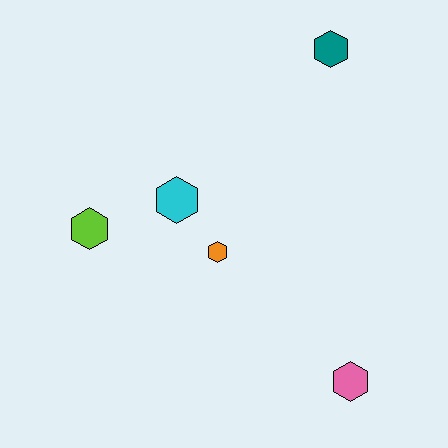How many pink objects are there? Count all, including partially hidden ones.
There is 1 pink object.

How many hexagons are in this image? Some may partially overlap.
There are 5 hexagons.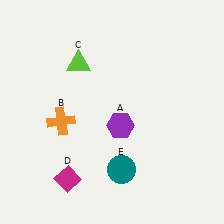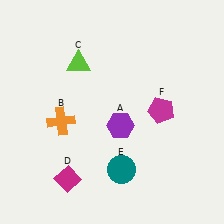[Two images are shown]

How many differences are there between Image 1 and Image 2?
There is 1 difference between the two images.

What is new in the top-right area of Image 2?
A magenta pentagon (F) was added in the top-right area of Image 2.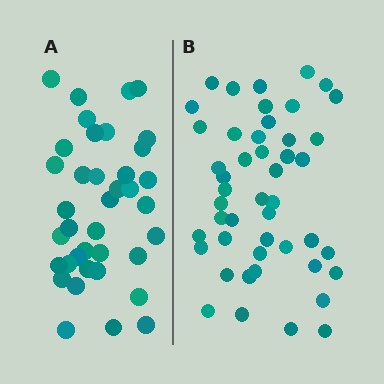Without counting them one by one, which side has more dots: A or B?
Region B (the right region) has more dots.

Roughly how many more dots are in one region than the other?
Region B has roughly 8 or so more dots than region A.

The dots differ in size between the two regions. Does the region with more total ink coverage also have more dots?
No. Region A has more total ink coverage because its dots are larger, but region B actually contains more individual dots. Total area can be misleading — the number of items is what matters here.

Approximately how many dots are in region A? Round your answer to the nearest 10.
About 40 dots. (The exact count is 38, which rounds to 40.)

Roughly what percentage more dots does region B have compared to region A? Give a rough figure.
About 25% more.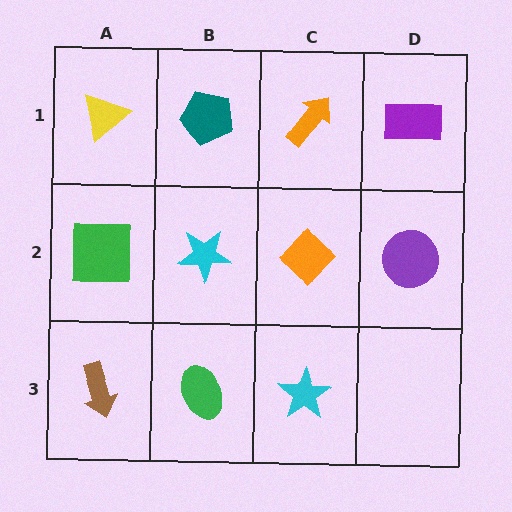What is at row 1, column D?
A purple rectangle.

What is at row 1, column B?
A teal pentagon.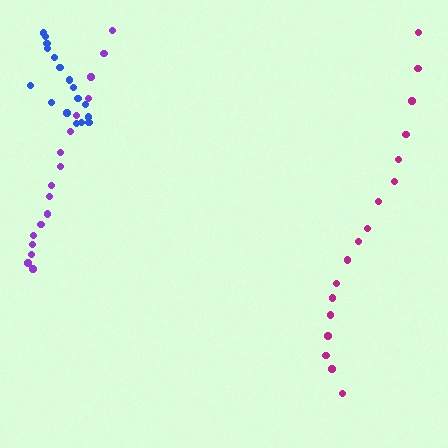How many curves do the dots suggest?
There are 3 distinct paths.